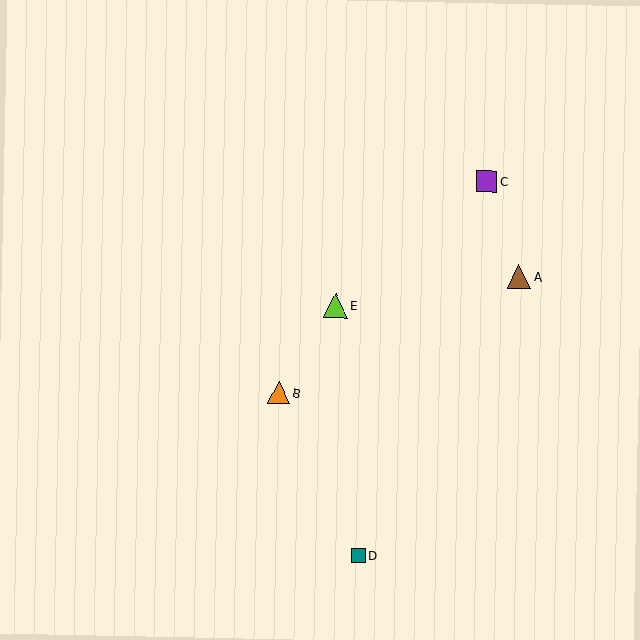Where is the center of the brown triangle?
The center of the brown triangle is at (519, 277).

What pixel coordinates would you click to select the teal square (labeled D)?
Click at (358, 555) to select the teal square D.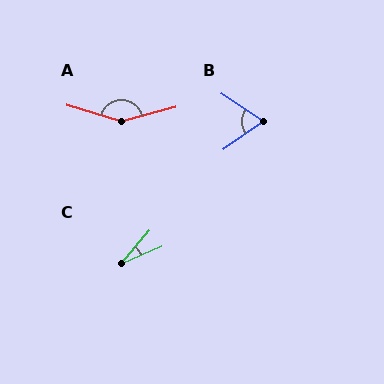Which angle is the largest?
A, at approximately 148 degrees.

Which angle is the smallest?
C, at approximately 26 degrees.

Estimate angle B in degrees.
Approximately 68 degrees.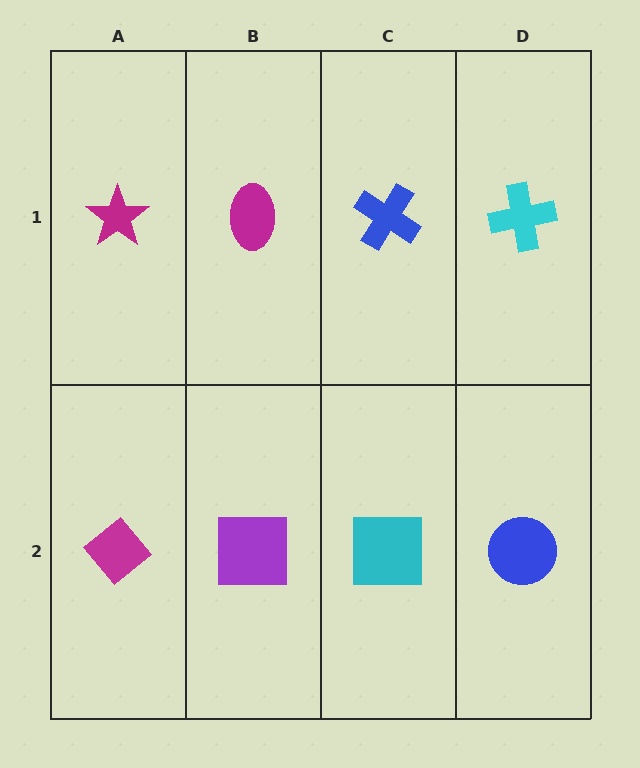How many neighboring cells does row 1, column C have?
3.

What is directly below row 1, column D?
A blue circle.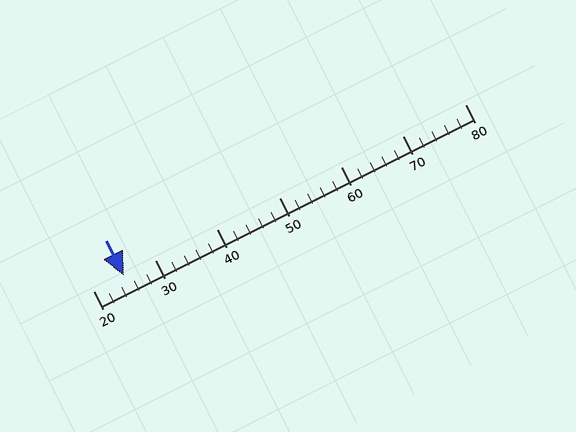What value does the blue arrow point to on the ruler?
The blue arrow points to approximately 25.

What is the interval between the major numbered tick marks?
The major tick marks are spaced 10 units apart.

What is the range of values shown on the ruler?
The ruler shows values from 20 to 80.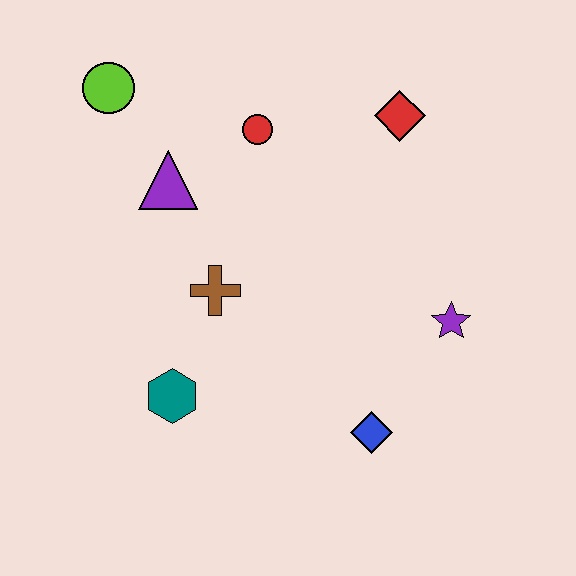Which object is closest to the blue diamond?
The purple star is closest to the blue diamond.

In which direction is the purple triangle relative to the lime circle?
The purple triangle is below the lime circle.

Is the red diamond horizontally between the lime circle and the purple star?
Yes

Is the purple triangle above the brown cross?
Yes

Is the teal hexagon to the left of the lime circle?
No